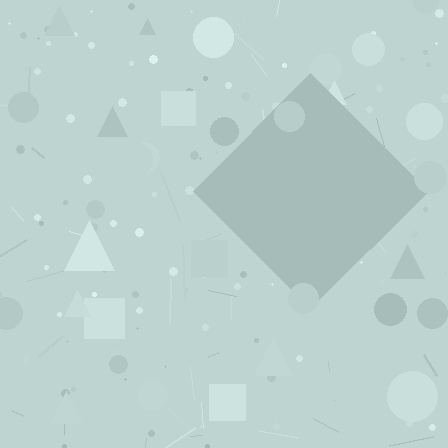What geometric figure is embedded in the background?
A diamond is embedded in the background.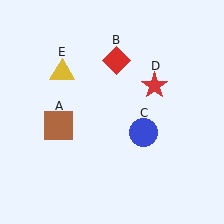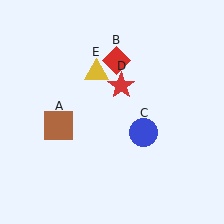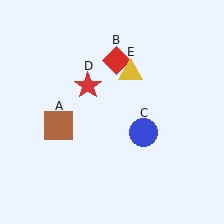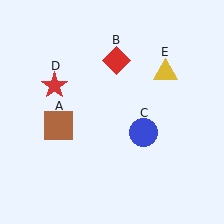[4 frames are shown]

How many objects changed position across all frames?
2 objects changed position: red star (object D), yellow triangle (object E).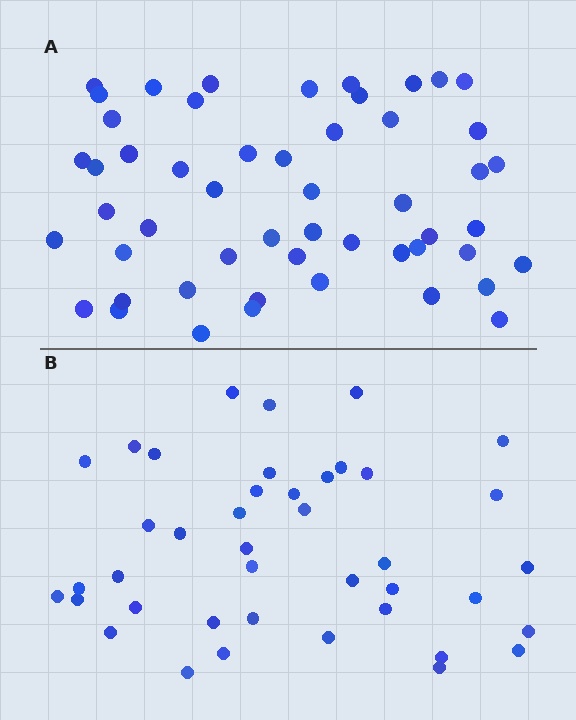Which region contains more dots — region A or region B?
Region A (the top region) has more dots.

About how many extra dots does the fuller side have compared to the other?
Region A has roughly 12 or so more dots than region B.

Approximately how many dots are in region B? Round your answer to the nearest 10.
About 40 dots. (The exact count is 41, which rounds to 40.)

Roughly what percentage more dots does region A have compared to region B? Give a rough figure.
About 25% more.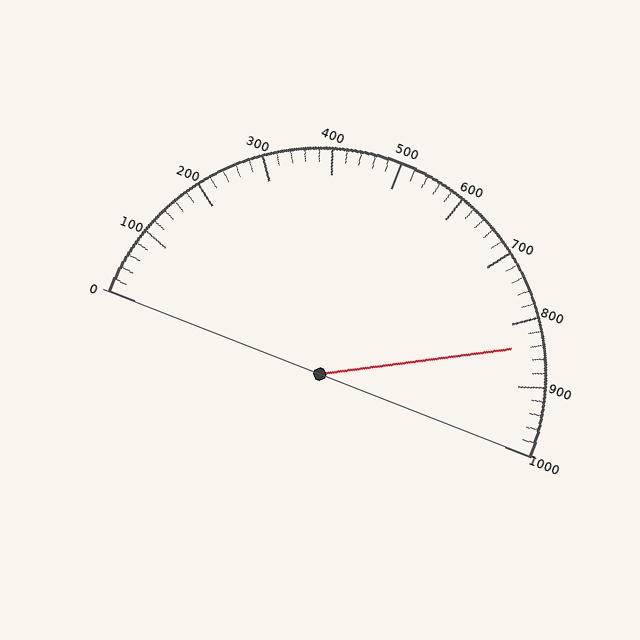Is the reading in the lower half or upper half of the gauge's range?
The reading is in the upper half of the range (0 to 1000).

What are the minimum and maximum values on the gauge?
The gauge ranges from 0 to 1000.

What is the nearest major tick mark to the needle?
The nearest major tick mark is 800.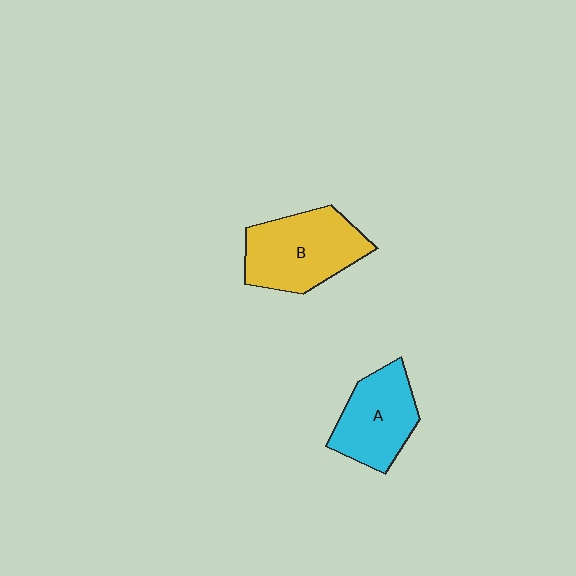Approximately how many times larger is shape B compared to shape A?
Approximately 1.2 times.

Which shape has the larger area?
Shape B (yellow).